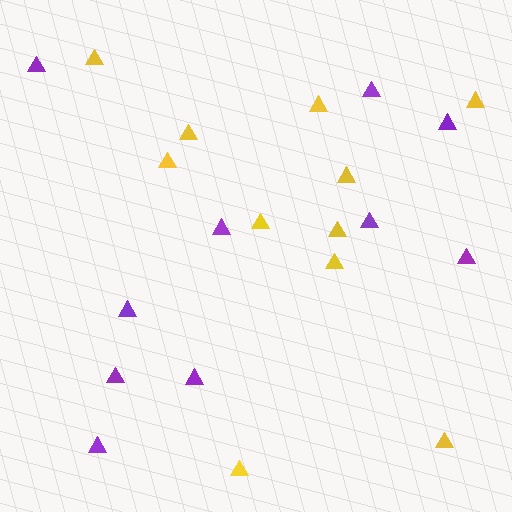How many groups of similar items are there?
There are 2 groups: one group of purple triangles (10) and one group of yellow triangles (11).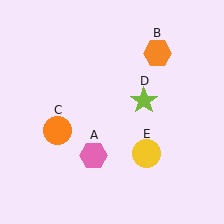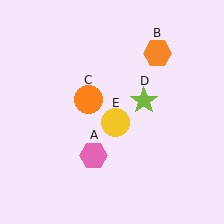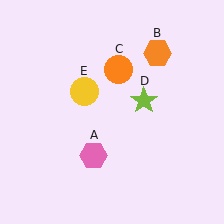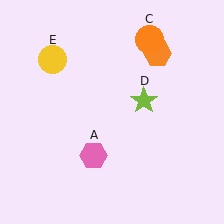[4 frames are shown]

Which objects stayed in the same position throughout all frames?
Pink hexagon (object A) and orange hexagon (object B) and lime star (object D) remained stationary.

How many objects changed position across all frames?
2 objects changed position: orange circle (object C), yellow circle (object E).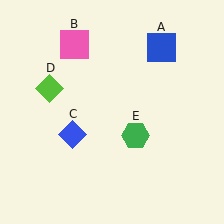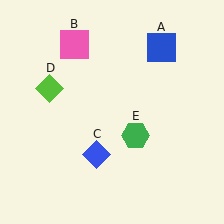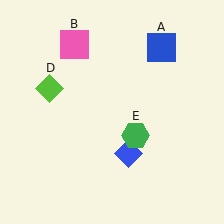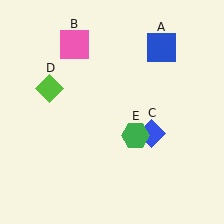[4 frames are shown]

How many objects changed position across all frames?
1 object changed position: blue diamond (object C).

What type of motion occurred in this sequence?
The blue diamond (object C) rotated counterclockwise around the center of the scene.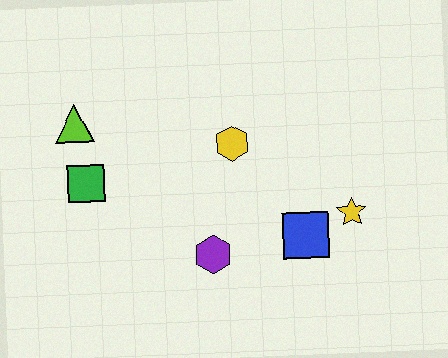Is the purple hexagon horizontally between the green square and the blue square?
Yes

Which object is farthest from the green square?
The yellow star is farthest from the green square.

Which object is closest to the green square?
The lime triangle is closest to the green square.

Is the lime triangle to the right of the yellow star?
No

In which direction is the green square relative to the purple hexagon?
The green square is to the left of the purple hexagon.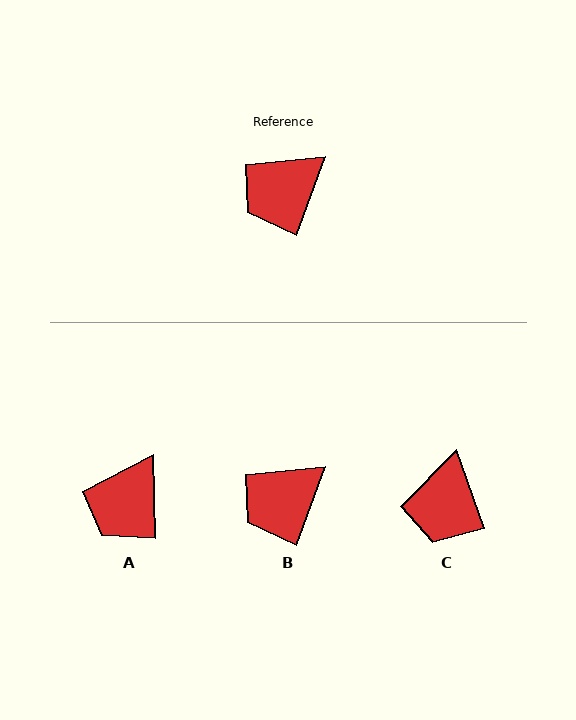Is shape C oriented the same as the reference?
No, it is off by about 39 degrees.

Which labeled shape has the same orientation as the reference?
B.